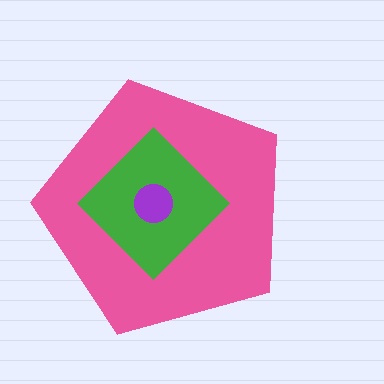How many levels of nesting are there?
3.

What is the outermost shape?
The pink pentagon.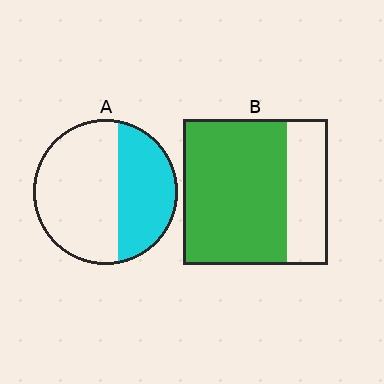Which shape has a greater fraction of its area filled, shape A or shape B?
Shape B.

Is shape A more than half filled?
No.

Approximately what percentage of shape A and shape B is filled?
A is approximately 40% and B is approximately 70%.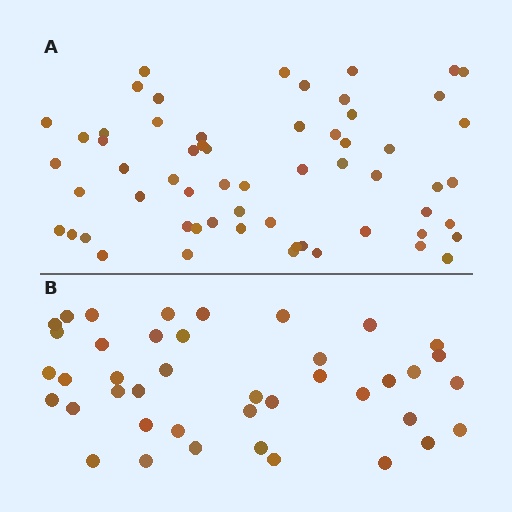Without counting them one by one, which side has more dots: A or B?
Region A (the top region) has more dots.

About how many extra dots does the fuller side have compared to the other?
Region A has approximately 20 more dots than region B.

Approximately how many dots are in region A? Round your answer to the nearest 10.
About 60 dots.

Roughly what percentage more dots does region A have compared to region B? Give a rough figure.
About 45% more.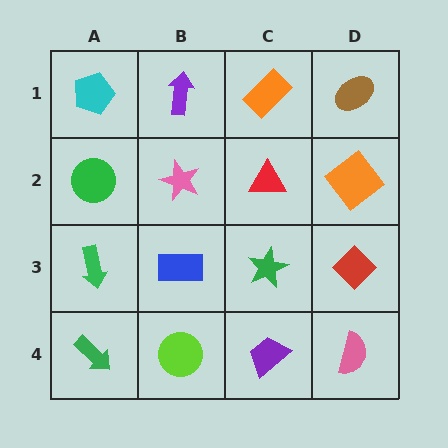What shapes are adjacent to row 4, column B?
A blue rectangle (row 3, column B), a green arrow (row 4, column A), a purple trapezoid (row 4, column C).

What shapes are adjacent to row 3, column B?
A pink star (row 2, column B), a lime circle (row 4, column B), a green arrow (row 3, column A), a green star (row 3, column C).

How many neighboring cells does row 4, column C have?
3.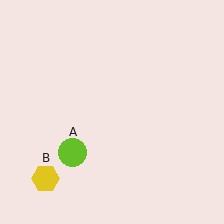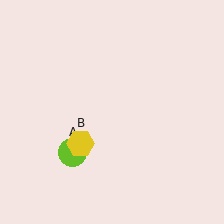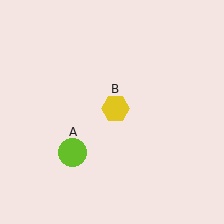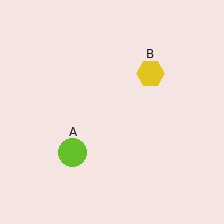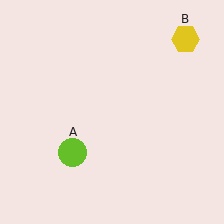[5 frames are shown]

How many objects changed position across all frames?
1 object changed position: yellow hexagon (object B).